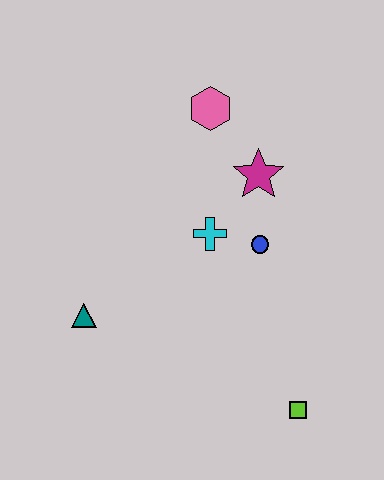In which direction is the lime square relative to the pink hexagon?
The lime square is below the pink hexagon.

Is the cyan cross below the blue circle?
No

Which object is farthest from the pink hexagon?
The lime square is farthest from the pink hexagon.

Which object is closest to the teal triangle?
The cyan cross is closest to the teal triangle.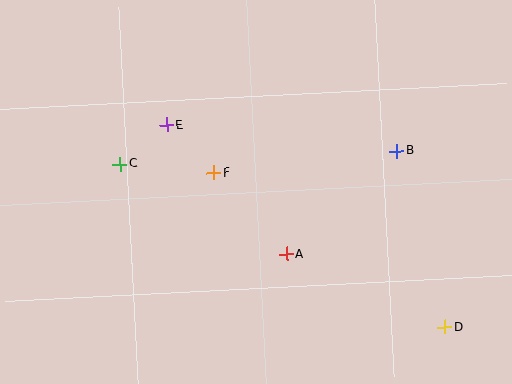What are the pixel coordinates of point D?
Point D is at (445, 327).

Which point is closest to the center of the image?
Point F at (213, 173) is closest to the center.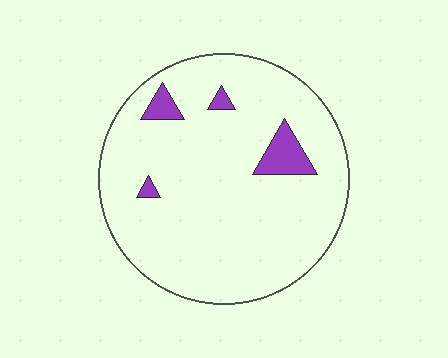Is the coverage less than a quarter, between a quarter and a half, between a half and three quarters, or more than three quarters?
Less than a quarter.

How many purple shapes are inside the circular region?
4.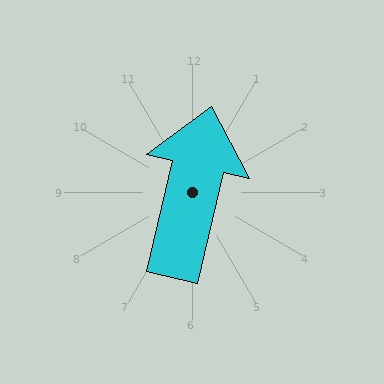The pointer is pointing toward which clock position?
Roughly 12 o'clock.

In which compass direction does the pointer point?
North.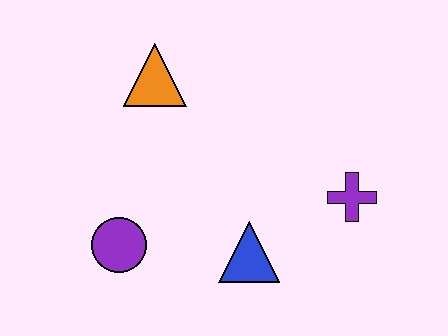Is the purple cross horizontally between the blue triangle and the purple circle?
No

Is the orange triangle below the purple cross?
No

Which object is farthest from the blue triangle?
The orange triangle is farthest from the blue triangle.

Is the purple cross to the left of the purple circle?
No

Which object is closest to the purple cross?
The blue triangle is closest to the purple cross.